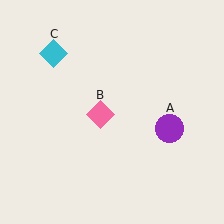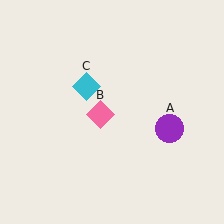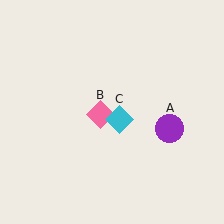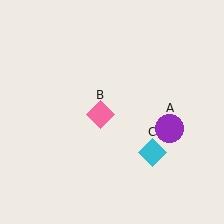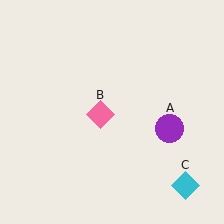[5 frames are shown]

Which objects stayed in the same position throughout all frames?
Purple circle (object A) and pink diamond (object B) remained stationary.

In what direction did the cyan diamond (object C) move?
The cyan diamond (object C) moved down and to the right.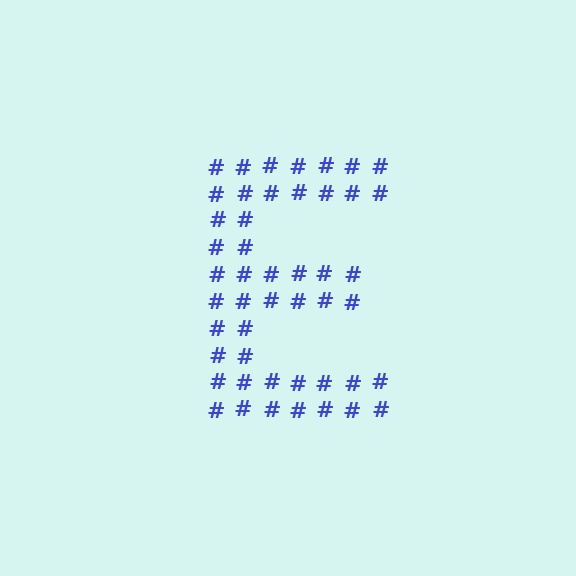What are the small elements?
The small elements are hash symbols.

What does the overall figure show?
The overall figure shows the letter E.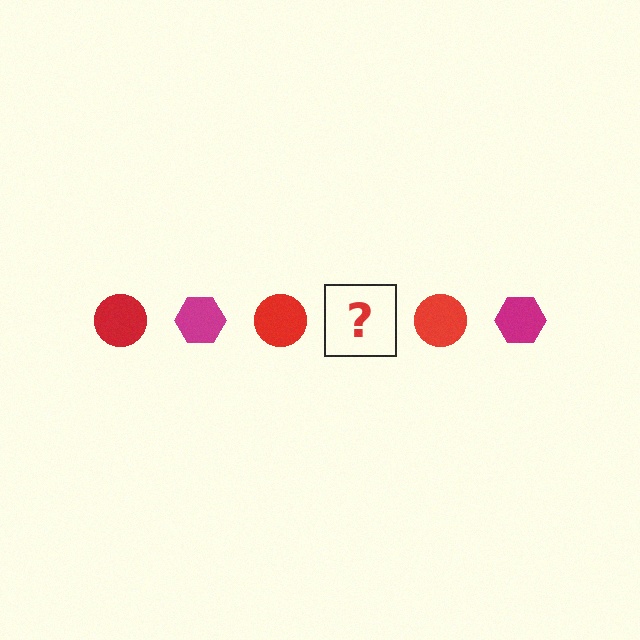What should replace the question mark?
The question mark should be replaced with a magenta hexagon.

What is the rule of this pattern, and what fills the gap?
The rule is that the pattern alternates between red circle and magenta hexagon. The gap should be filled with a magenta hexagon.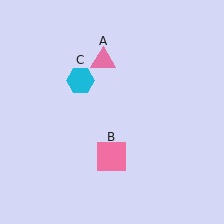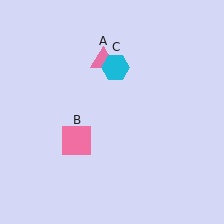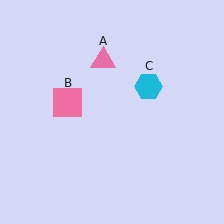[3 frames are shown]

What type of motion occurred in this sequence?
The pink square (object B), cyan hexagon (object C) rotated clockwise around the center of the scene.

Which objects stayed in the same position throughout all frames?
Pink triangle (object A) remained stationary.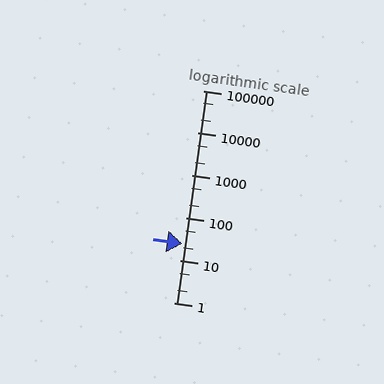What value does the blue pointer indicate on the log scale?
The pointer indicates approximately 25.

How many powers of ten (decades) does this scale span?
The scale spans 5 decades, from 1 to 100000.